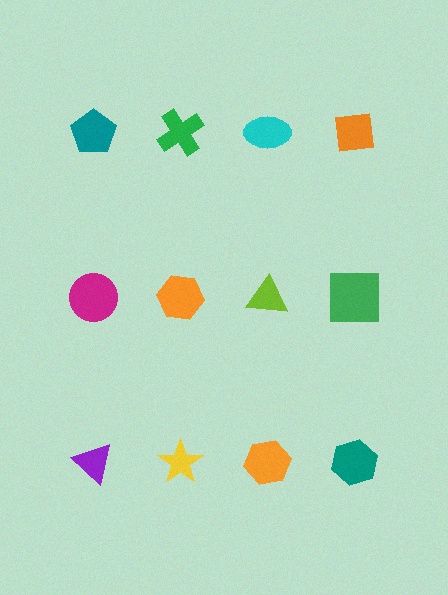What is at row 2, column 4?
A green square.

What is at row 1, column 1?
A teal pentagon.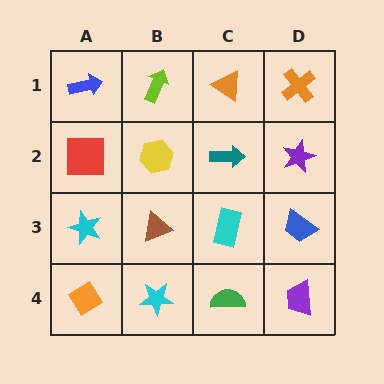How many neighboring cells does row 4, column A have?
2.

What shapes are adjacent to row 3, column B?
A yellow hexagon (row 2, column B), a cyan star (row 4, column B), a cyan star (row 3, column A), a cyan rectangle (row 3, column C).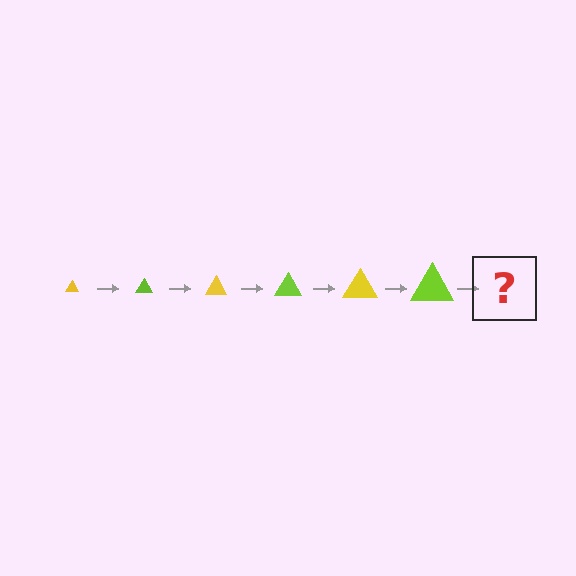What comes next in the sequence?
The next element should be a yellow triangle, larger than the previous one.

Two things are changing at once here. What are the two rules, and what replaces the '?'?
The two rules are that the triangle grows larger each step and the color cycles through yellow and lime. The '?' should be a yellow triangle, larger than the previous one.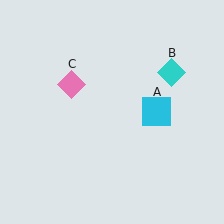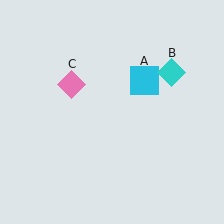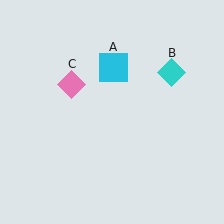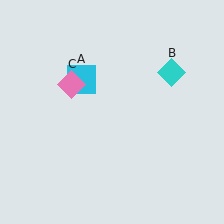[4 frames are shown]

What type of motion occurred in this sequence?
The cyan square (object A) rotated counterclockwise around the center of the scene.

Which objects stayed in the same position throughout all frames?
Cyan diamond (object B) and pink diamond (object C) remained stationary.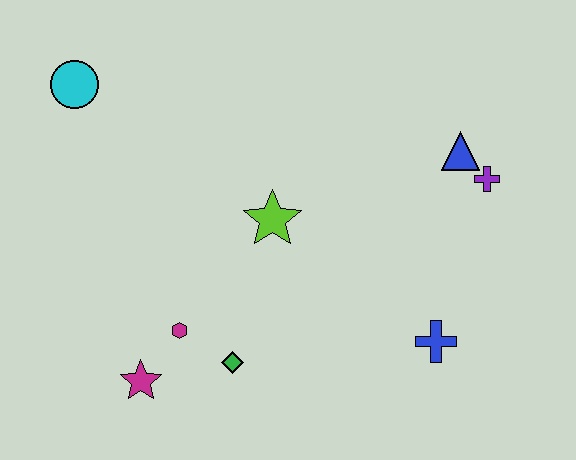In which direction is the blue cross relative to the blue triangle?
The blue cross is below the blue triangle.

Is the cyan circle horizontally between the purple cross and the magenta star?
No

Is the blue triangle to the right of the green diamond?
Yes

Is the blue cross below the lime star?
Yes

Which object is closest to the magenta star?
The magenta hexagon is closest to the magenta star.